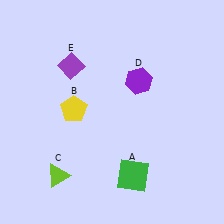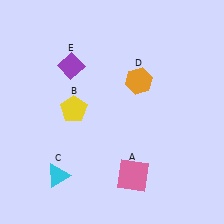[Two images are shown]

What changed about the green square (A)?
In Image 1, A is green. In Image 2, it changed to pink.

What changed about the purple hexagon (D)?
In Image 1, D is purple. In Image 2, it changed to orange.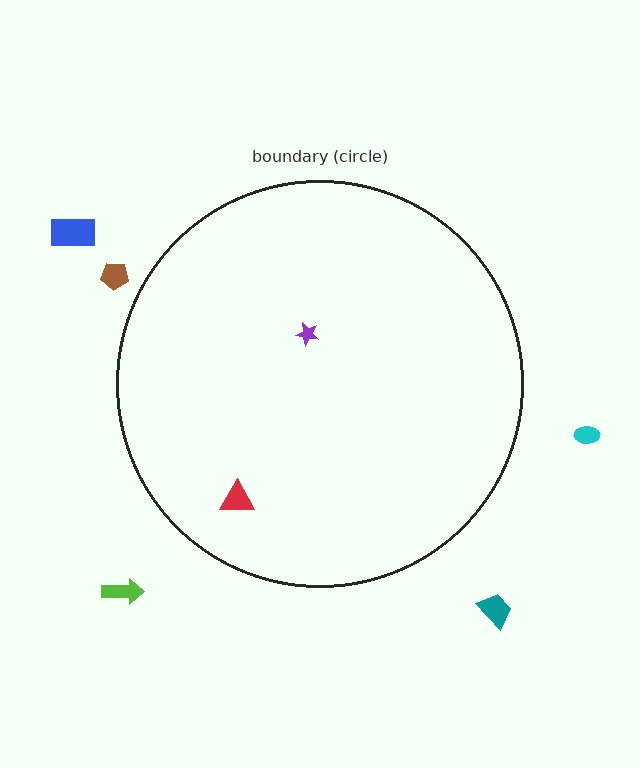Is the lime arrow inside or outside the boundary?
Outside.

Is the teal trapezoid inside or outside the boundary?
Outside.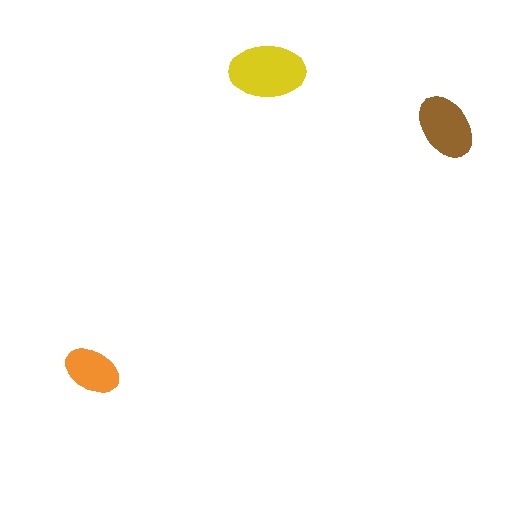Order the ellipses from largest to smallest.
the yellow one, the brown one, the orange one.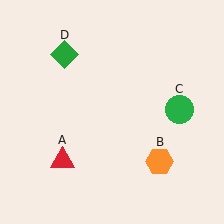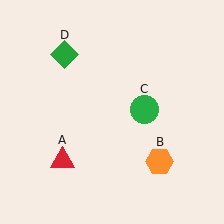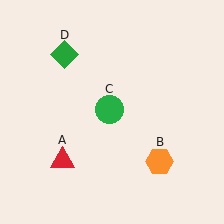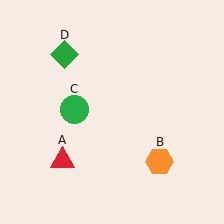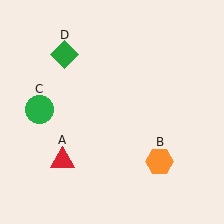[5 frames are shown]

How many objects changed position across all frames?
1 object changed position: green circle (object C).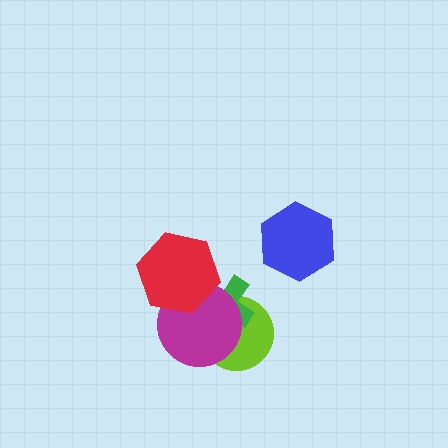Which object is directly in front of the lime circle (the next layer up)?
The green cross is directly in front of the lime circle.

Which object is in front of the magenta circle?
The red hexagon is in front of the magenta circle.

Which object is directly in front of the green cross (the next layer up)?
The magenta circle is directly in front of the green cross.